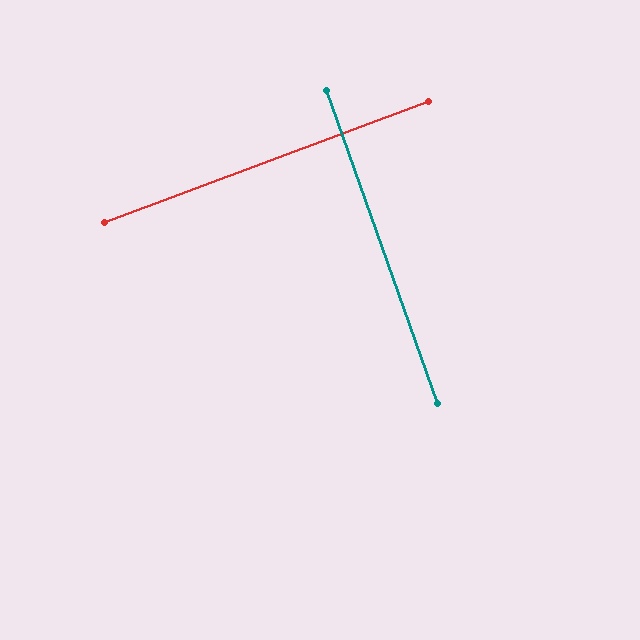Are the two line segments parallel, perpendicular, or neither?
Perpendicular — they meet at approximately 89°.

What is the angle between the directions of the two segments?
Approximately 89 degrees.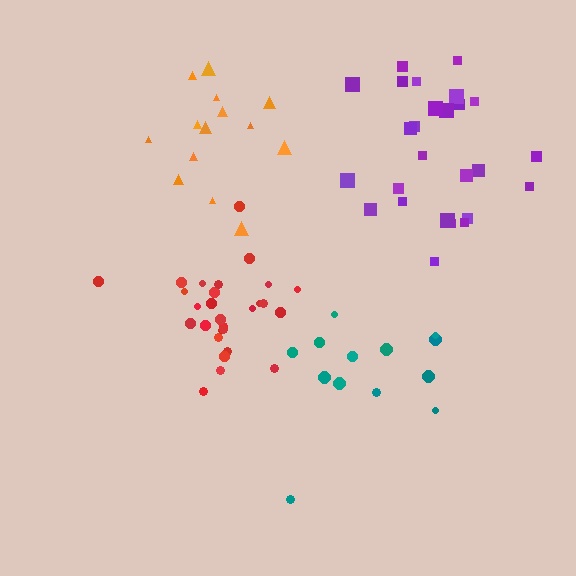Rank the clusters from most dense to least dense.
red, purple, orange, teal.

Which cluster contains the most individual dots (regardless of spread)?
Red (28).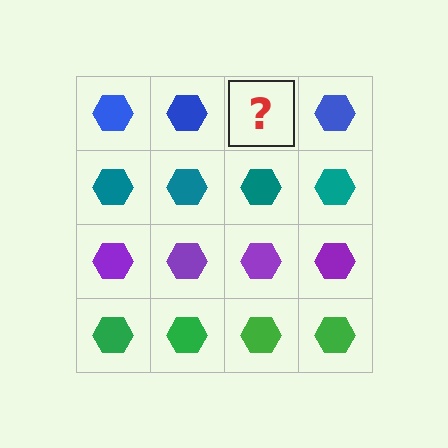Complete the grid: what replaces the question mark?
The question mark should be replaced with a blue hexagon.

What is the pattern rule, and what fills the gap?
The rule is that each row has a consistent color. The gap should be filled with a blue hexagon.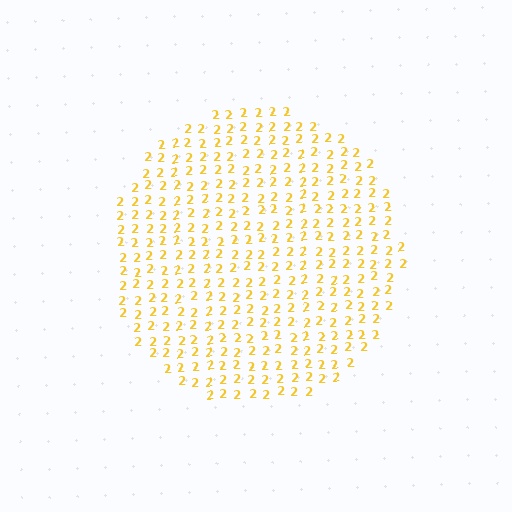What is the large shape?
The large shape is a circle.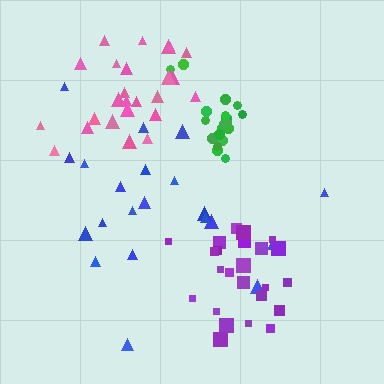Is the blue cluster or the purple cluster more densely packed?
Purple.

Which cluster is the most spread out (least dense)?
Blue.